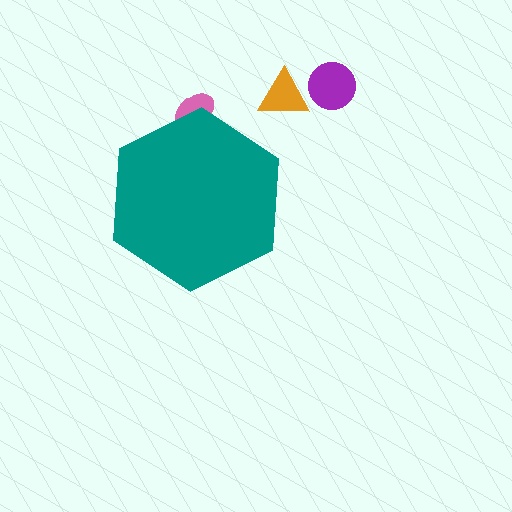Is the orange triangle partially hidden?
No, the orange triangle is fully visible.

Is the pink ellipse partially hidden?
Yes, the pink ellipse is partially hidden behind the teal hexagon.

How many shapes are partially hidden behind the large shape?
1 shape is partially hidden.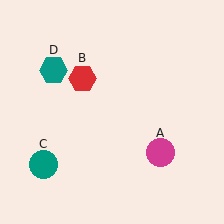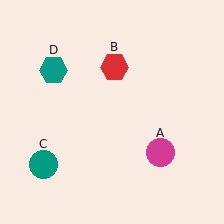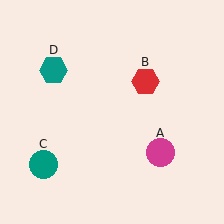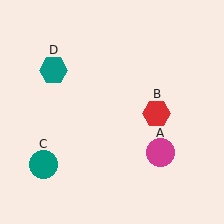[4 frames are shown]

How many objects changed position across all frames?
1 object changed position: red hexagon (object B).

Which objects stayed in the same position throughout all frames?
Magenta circle (object A) and teal circle (object C) and teal hexagon (object D) remained stationary.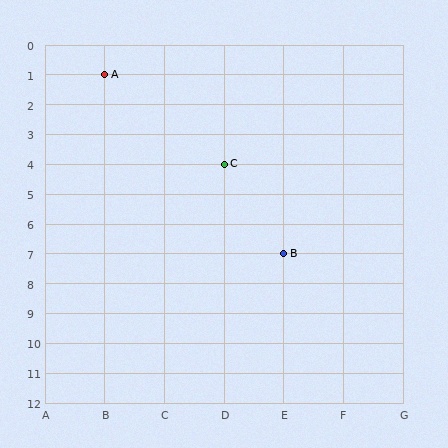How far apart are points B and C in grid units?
Points B and C are 1 column and 3 rows apart (about 3.2 grid units diagonally).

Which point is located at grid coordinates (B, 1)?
Point A is at (B, 1).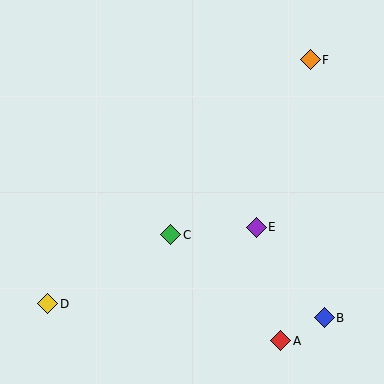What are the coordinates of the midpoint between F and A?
The midpoint between F and A is at (296, 200).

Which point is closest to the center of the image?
Point C at (171, 235) is closest to the center.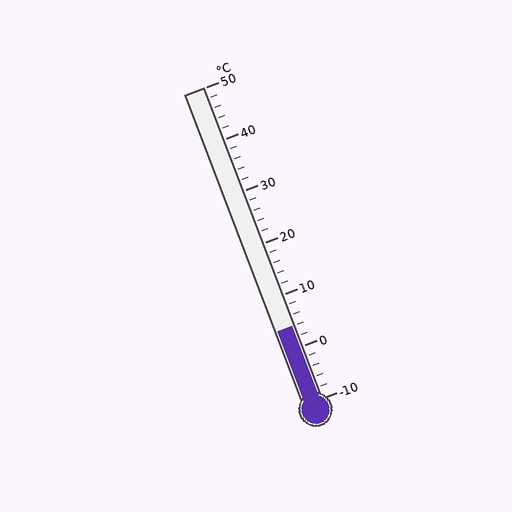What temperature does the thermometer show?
The thermometer shows approximately 4°C.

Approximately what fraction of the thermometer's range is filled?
The thermometer is filled to approximately 25% of its range.